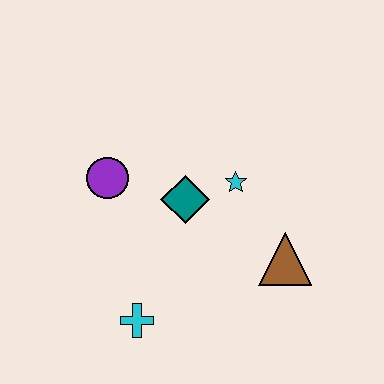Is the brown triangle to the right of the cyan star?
Yes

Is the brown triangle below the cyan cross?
No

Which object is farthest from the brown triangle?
The purple circle is farthest from the brown triangle.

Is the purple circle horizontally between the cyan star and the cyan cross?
No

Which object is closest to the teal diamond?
The cyan star is closest to the teal diamond.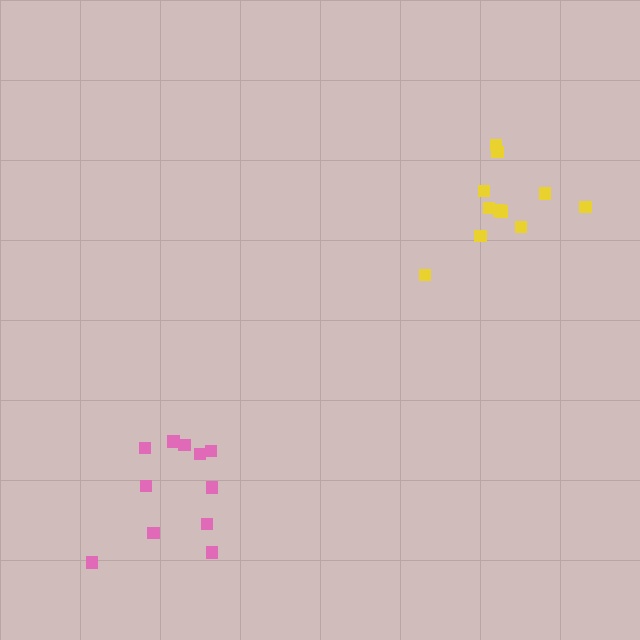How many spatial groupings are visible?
There are 2 spatial groupings.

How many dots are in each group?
Group 1: 11 dots, Group 2: 11 dots (22 total).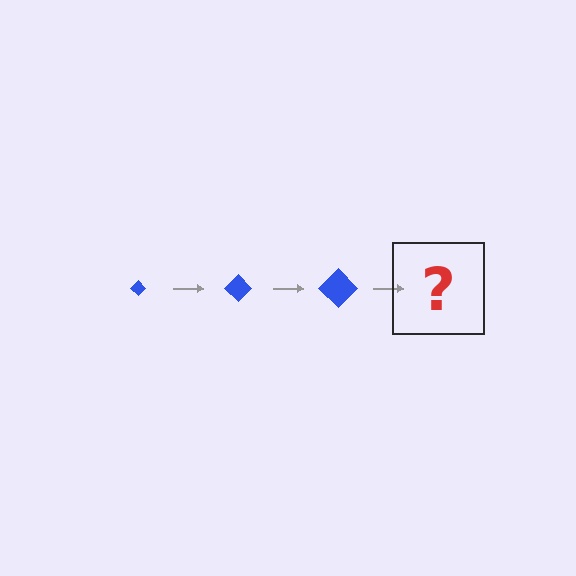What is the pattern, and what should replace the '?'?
The pattern is that the diamond gets progressively larger each step. The '?' should be a blue diamond, larger than the previous one.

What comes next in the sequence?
The next element should be a blue diamond, larger than the previous one.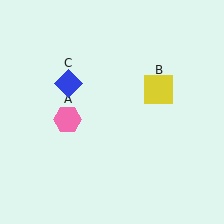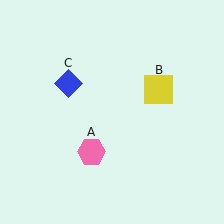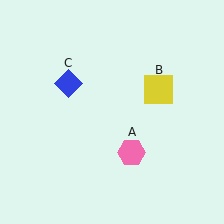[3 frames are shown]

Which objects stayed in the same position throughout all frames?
Yellow square (object B) and blue diamond (object C) remained stationary.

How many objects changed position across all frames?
1 object changed position: pink hexagon (object A).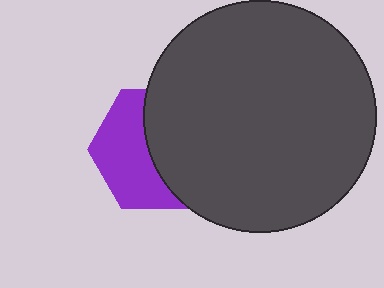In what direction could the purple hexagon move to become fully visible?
The purple hexagon could move left. That would shift it out from behind the dark gray circle entirely.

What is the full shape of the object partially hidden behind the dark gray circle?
The partially hidden object is a purple hexagon.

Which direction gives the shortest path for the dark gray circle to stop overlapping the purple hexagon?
Moving right gives the shortest separation.